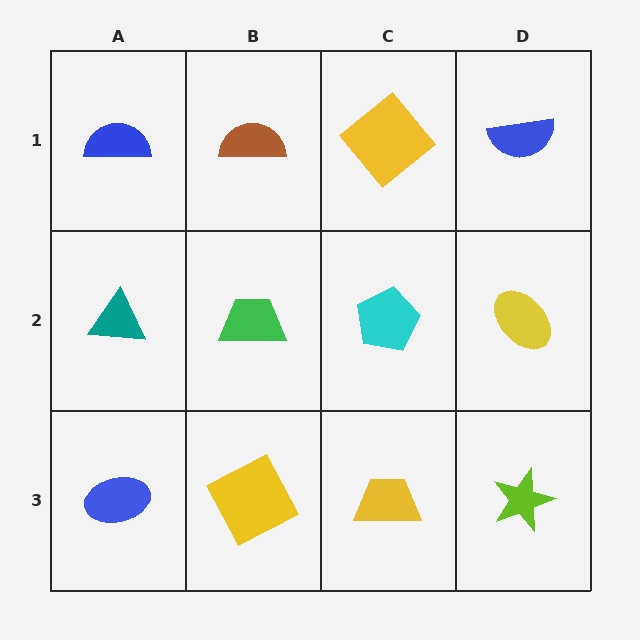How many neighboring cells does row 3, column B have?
3.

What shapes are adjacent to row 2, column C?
A yellow diamond (row 1, column C), a yellow trapezoid (row 3, column C), a green trapezoid (row 2, column B), a yellow ellipse (row 2, column D).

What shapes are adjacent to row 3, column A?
A teal triangle (row 2, column A), a yellow square (row 3, column B).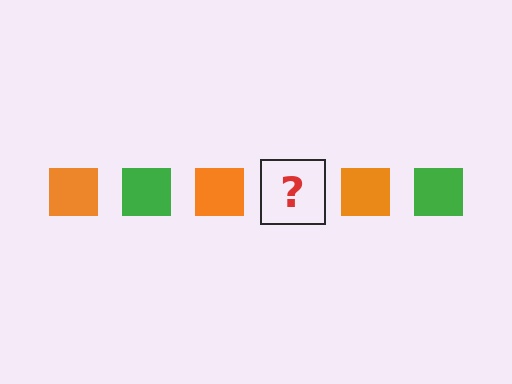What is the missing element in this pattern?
The missing element is a green square.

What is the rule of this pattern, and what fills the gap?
The rule is that the pattern cycles through orange, green squares. The gap should be filled with a green square.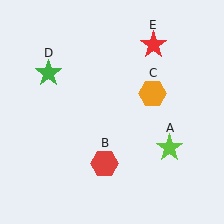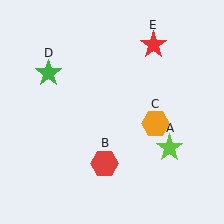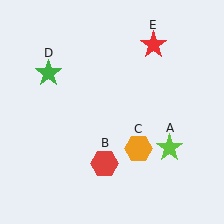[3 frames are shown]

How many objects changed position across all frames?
1 object changed position: orange hexagon (object C).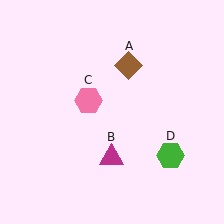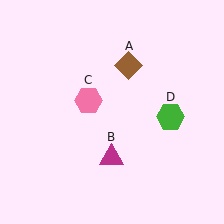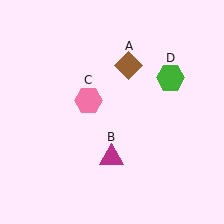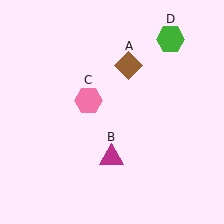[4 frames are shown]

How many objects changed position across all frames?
1 object changed position: green hexagon (object D).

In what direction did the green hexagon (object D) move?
The green hexagon (object D) moved up.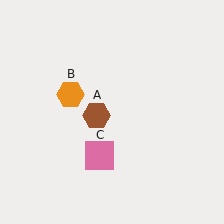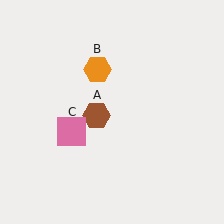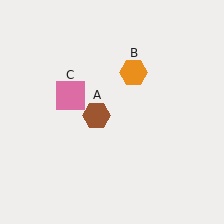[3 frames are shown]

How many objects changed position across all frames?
2 objects changed position: orange hexagon (object B), pink square (object C).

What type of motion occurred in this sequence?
The orange hexagon (object B), pink square (object C) rotated clockwise around the center of the scene.